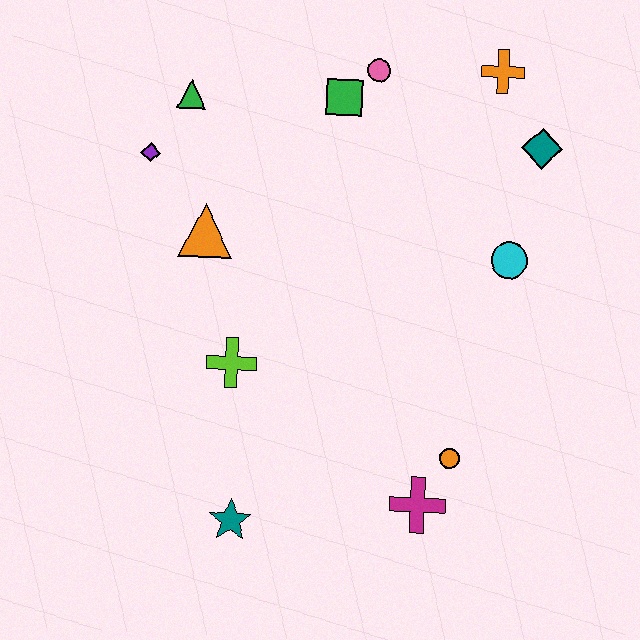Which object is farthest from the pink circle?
The teal star is farthest from the pink circle.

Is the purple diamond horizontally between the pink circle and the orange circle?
No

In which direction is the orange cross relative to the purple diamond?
The orange cross is to the right of the purple diamond.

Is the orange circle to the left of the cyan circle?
Yes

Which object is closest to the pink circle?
The green square is closest to the pink circle.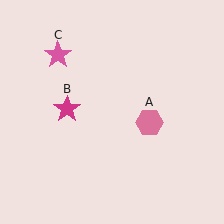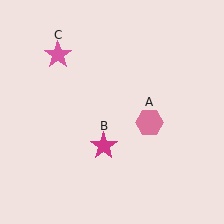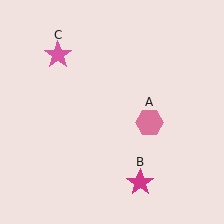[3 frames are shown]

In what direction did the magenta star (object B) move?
The magenta star (object B) moved down and to the right.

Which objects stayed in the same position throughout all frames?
Pink hexagon (object A) and pink star (object C) remained stationary.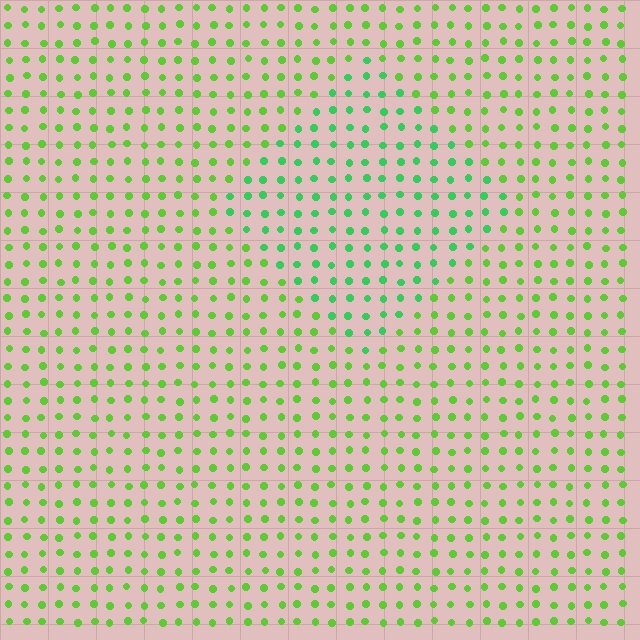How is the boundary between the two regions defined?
The boundary is defined purely by a slight shift in hue (about 31 degrees). Spacing, size, and orientation are identical on both sides.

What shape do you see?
I see a diamond.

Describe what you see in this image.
The image is filled with small lime elements in a uniform arrangement. A diamond-shaped region is visible where the elements are tinted to a slightly different hue, forming a subtle color boundary.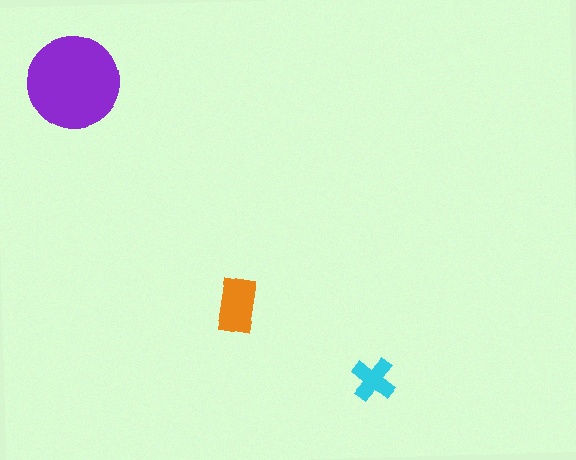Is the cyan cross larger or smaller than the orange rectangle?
Smaller.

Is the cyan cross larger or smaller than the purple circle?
Smaller.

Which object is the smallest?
The cyan cross.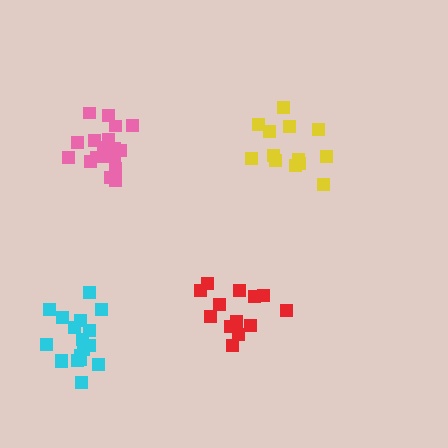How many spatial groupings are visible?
There are 4 spatial groupings.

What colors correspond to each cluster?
The clusters are colored: pink, red, cyan, yellow.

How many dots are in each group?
Group 1: 18 dots, Group 2: 13 dots, Group 3: 18 dots, Group 4: 13 dots (62 total).